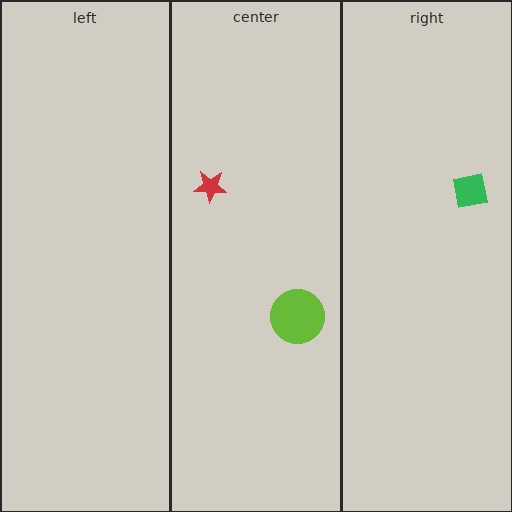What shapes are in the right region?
The green square.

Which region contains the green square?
The right region.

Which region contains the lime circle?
The center region.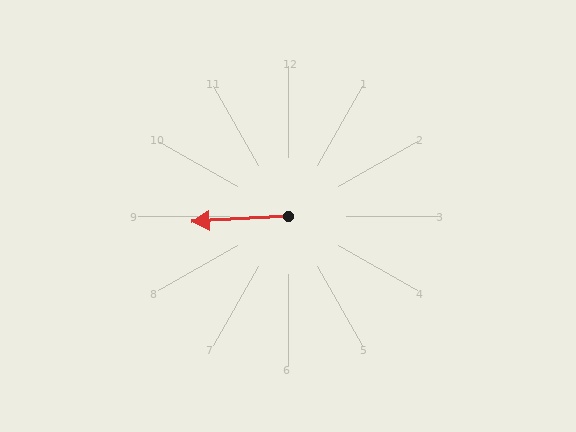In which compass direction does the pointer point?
West.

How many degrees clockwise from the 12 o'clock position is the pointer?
Approximately 267 degrees.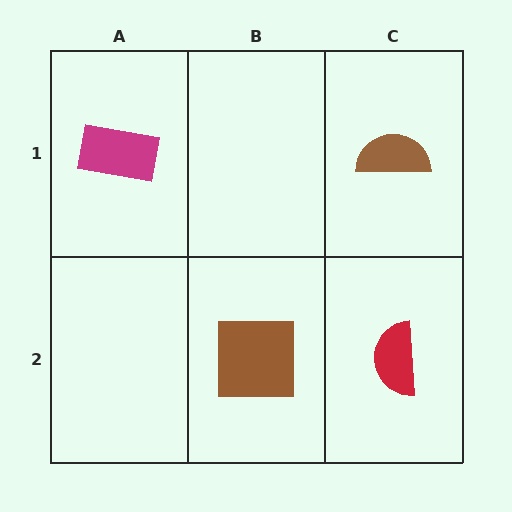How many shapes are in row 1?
2 shapes.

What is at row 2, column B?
A brown square.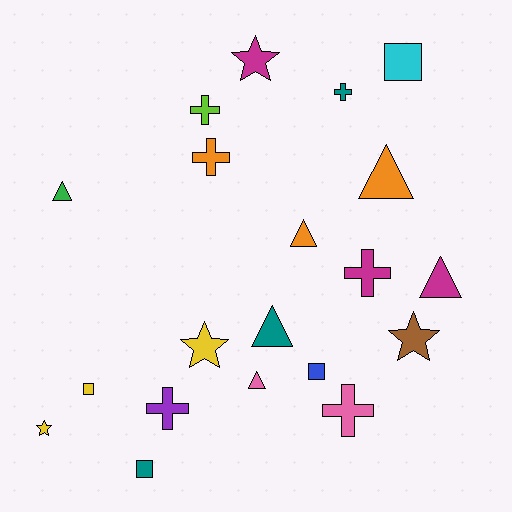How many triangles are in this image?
There are 6 triangles.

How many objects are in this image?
There are 20 objects.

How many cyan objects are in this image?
There is 1 cyan object.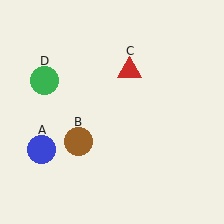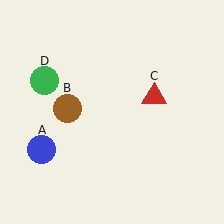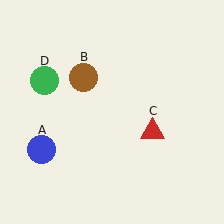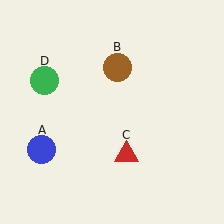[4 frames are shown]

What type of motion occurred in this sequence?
The brown circle (object B), red triangle (object C) rotated clockwise around the center of the scene.